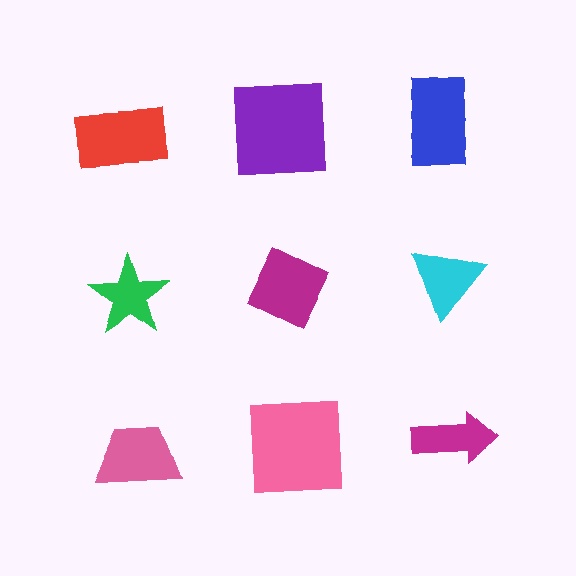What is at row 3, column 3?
A magenta arrow.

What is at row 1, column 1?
A red rectangle.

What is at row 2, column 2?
A magenta diamond.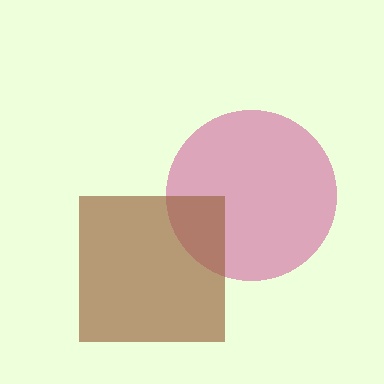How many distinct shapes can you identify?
There are 2 distinct shapes: a magenta circle, a brown square.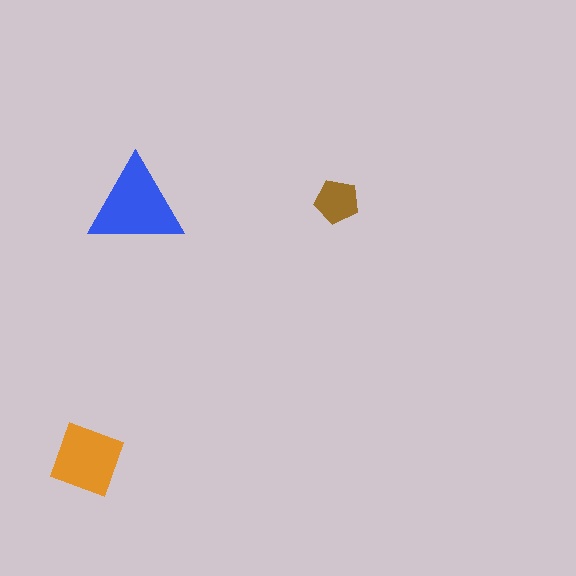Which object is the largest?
The blue triangle.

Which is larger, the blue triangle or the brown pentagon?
The blue triangle.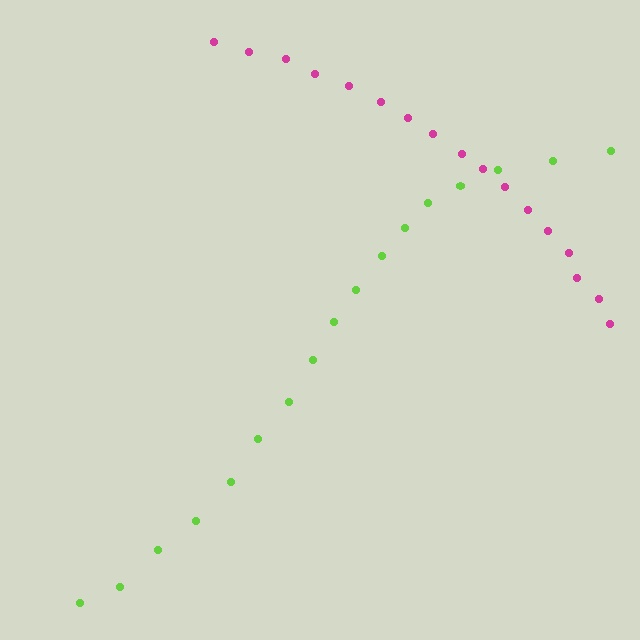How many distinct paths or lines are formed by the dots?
There are 2 distinct paths.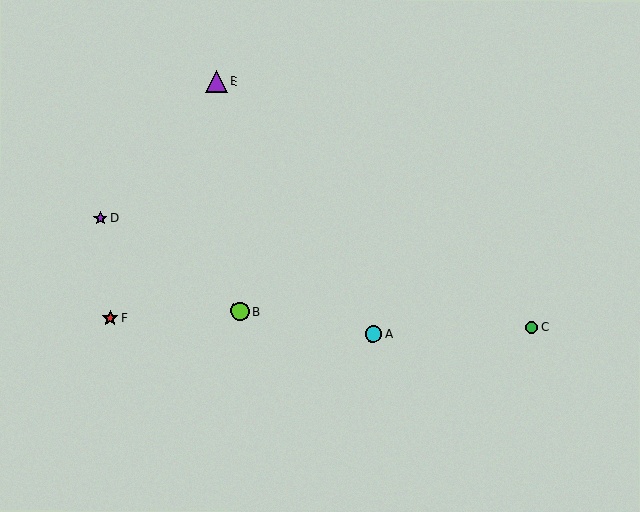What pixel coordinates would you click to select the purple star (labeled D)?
Click at (100, 218) to select the purple star D.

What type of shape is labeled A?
Shape A is a cyan circle.